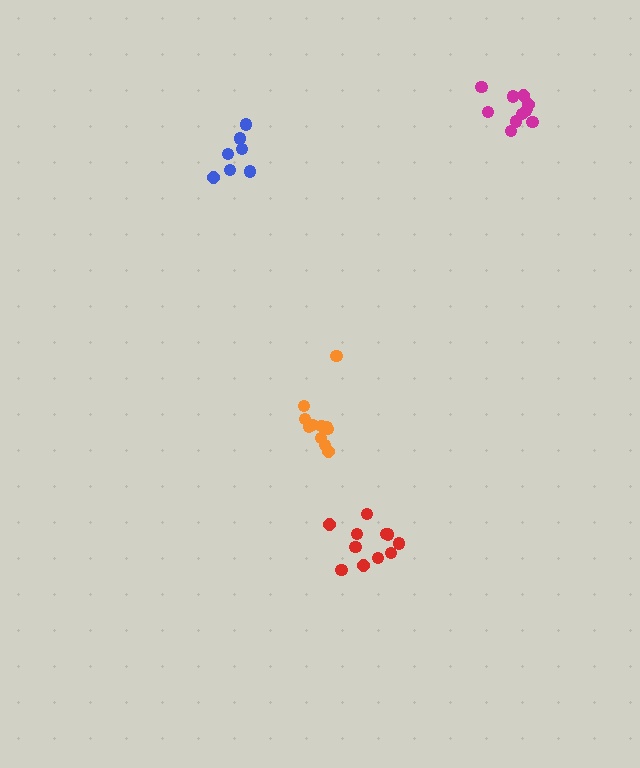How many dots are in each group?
Group 1: 11 dots, Group 2: 11 dots, Group 3: 11 dots, Group 4: 7 dots (40 total).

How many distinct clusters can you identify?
There are 4 distinct clusters.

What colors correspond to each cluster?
The clusters are colored: orange, red, magenta, blue.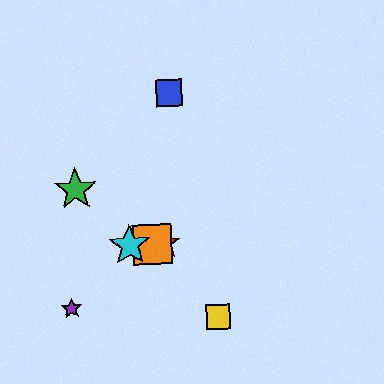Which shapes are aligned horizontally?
The red star, the orange square, the cyan star are aligned horizontally.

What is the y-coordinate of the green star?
The green star is at y≈189.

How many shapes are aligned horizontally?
3 shapes (the red star, the orange square, the cyan star) are aligned horizontally.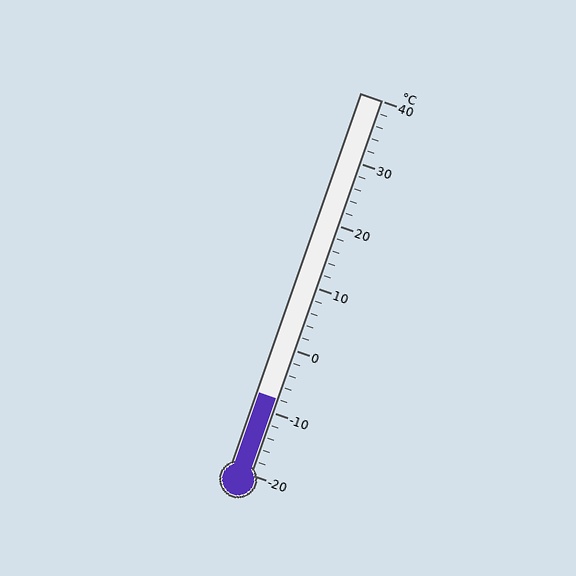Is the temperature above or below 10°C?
The temperature is below 10°C.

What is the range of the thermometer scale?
The thermometer scale ranges from -20°C to 40°C.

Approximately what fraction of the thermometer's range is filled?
The thermometer is filled to approximately 20% of its range.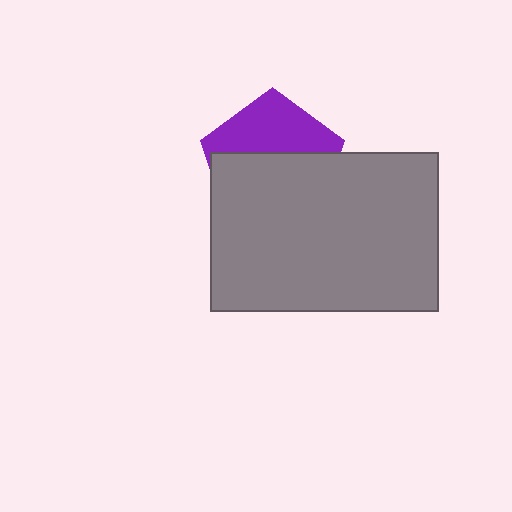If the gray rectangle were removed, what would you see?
You would see the complete purple pentagon.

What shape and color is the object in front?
The object in front is a gray rectangle.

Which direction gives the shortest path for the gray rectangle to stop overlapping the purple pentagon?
Moving down gives the shortest separation.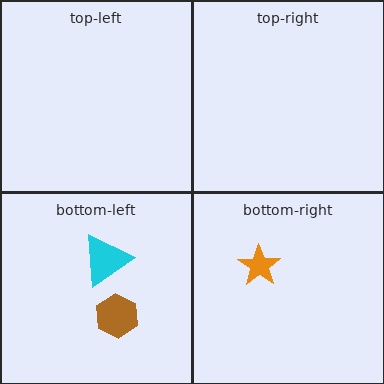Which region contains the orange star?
The bottom-right region.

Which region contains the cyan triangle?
The bottom-left region.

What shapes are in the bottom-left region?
The cyan triangle, the brown hexagon.